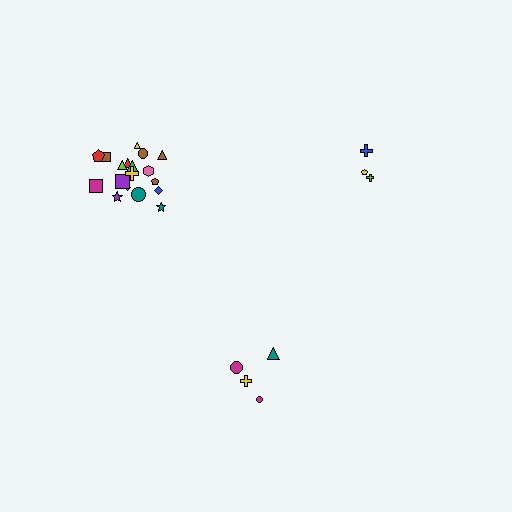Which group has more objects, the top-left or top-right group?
The top-left group.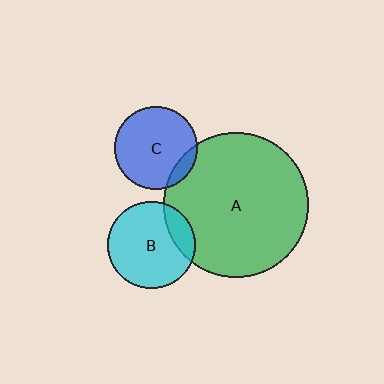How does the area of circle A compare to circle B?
Approximately 2.7 times.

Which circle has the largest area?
Circle A (green).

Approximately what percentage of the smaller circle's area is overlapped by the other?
Approximately 10%.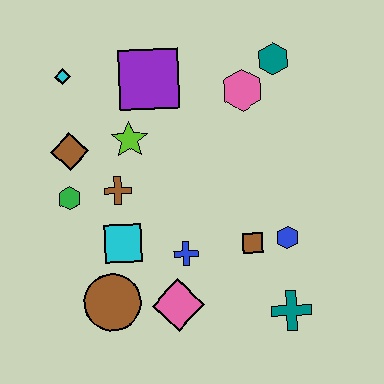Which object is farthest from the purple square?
The teal cross is farthest from the purple square.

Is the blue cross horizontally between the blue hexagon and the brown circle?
Yes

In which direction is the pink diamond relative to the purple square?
The pink diamond is below the purple square.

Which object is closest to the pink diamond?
The blue cross is closest to the pink diamond.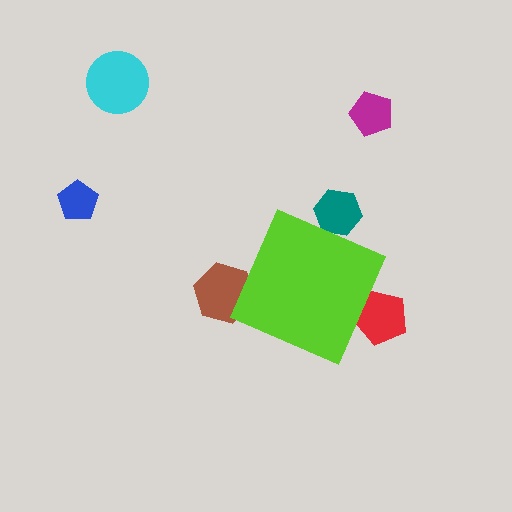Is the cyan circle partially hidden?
No, the cyan circle is fully visible.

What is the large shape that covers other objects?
A lime diamond.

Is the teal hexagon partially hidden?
Yes, the teal hexagon is partially hidden behind the lime diamond.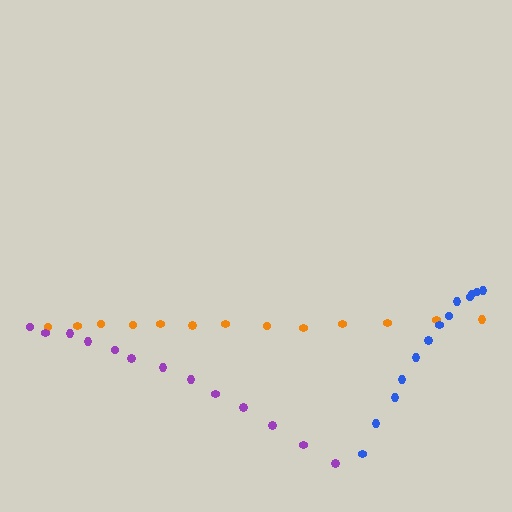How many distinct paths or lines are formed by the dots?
There are 3 distinct paths.